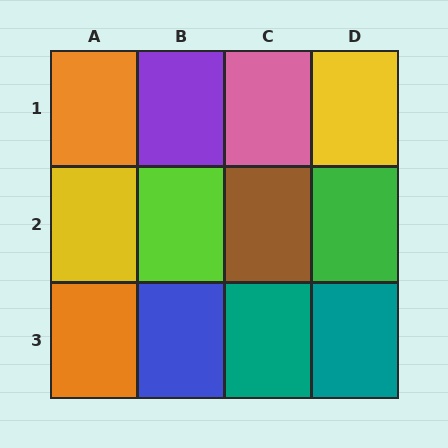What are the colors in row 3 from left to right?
Orange, blue, teal, teal.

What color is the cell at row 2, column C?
Brown.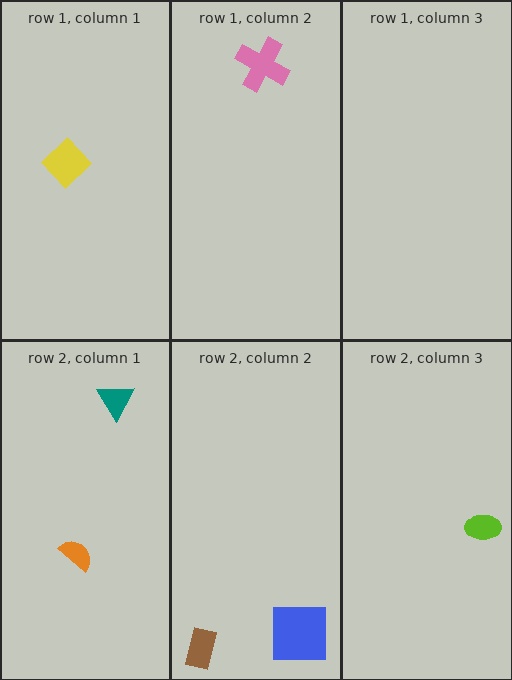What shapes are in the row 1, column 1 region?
The yellow diamond.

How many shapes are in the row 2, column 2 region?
2.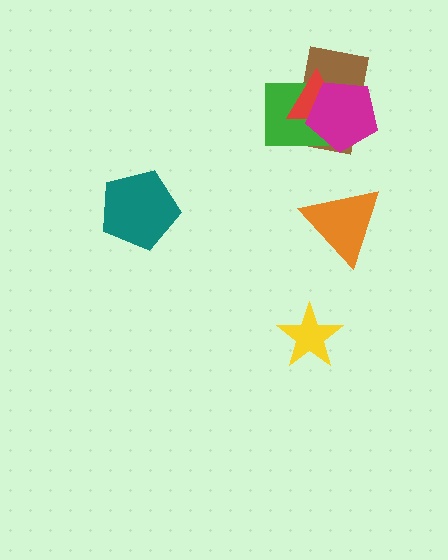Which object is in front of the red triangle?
The magenta pentagon is in front of the red triangle.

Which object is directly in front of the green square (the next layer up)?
The red triangle is directly in front of the green square.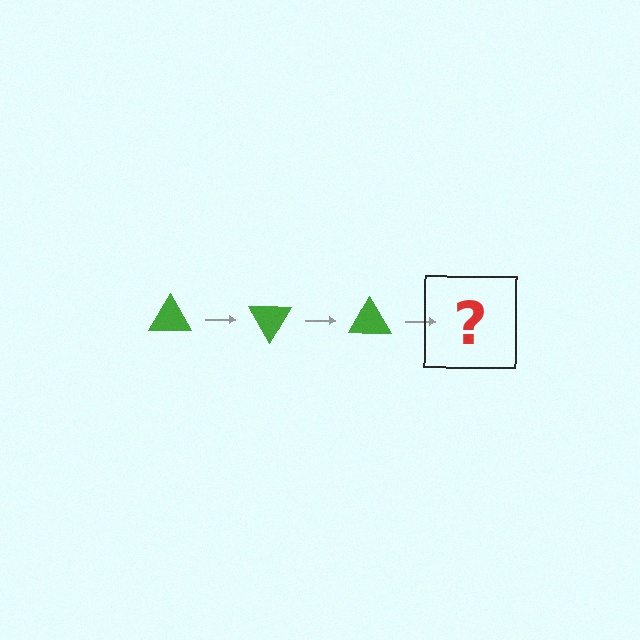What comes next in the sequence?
The next element should be a green triangle rotated 180 degrees.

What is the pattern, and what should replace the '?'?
The pattern is that the triangle rotates 60 degrees each step. The '?' should be a green triangle rotated 180 degrees.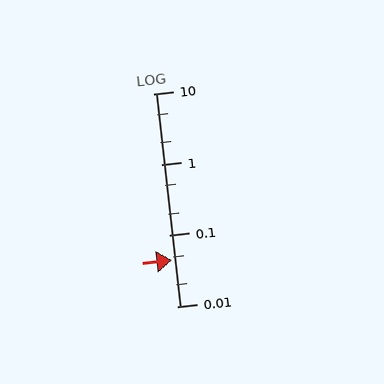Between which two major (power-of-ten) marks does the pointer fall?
The pointer is between 0.01 and 0.1.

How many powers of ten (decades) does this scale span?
The scale spans 3 decades, from 0.01 to 10.